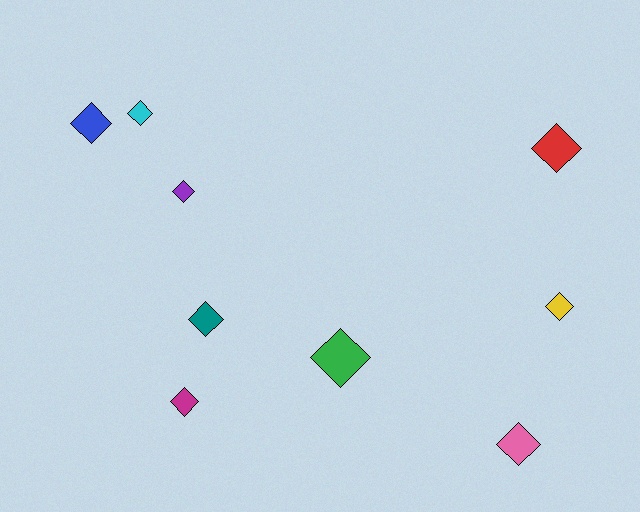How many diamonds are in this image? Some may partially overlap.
There are 9 diamonds.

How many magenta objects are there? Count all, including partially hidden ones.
There is 1 magenta object.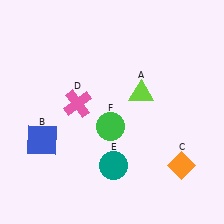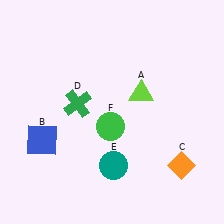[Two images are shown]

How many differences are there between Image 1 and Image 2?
There is 1 difference between the two images.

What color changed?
The cross (D) changed from pink in Image 1 to green in Image 2.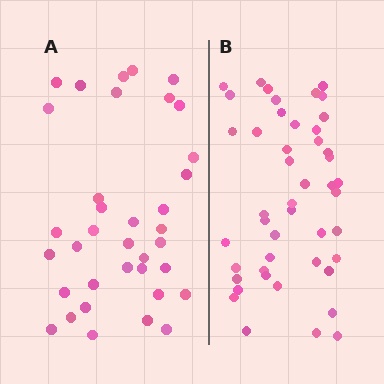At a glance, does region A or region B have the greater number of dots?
Region B (the right region) has more dots.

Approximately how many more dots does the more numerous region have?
Region B has roughly 10 or so more dots than region A.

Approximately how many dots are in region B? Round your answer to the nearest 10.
About 50 dots. (The exact count is 46, which rounds to 50.)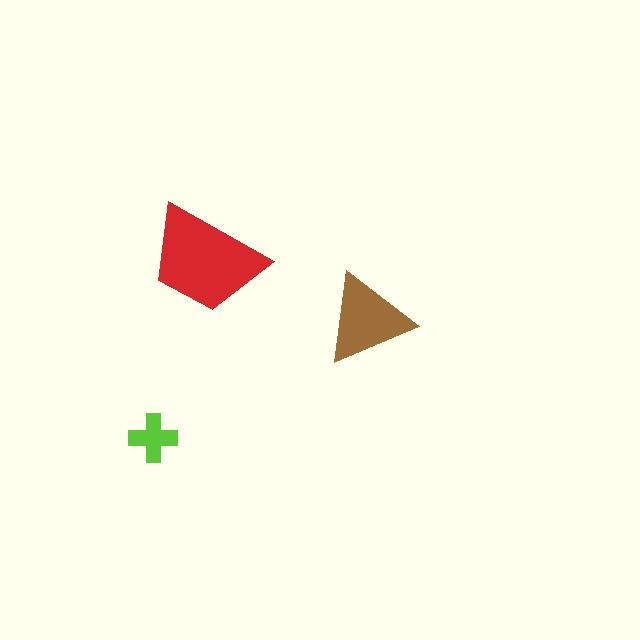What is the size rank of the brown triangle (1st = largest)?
2nd.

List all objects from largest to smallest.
The red trapezoid, the brown triangle, the lime cross.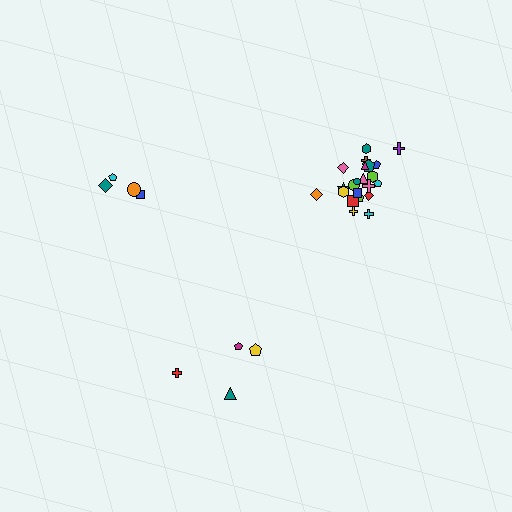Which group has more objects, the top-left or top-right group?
The top-right group.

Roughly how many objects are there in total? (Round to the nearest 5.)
Roughly 30 objects in total.